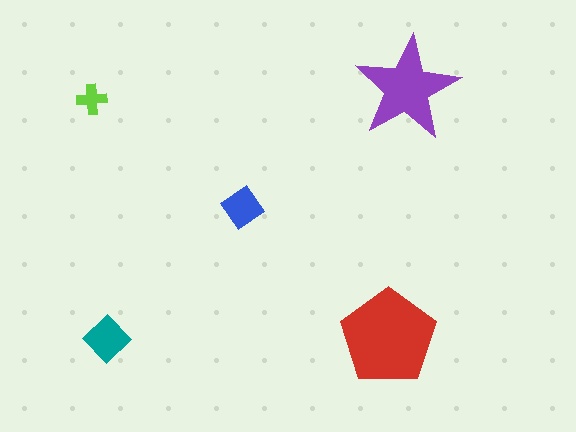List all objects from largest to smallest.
The red pentagon, the purple star, the teal diamond, the blue diamond, the lime cross.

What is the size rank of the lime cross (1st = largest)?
5th.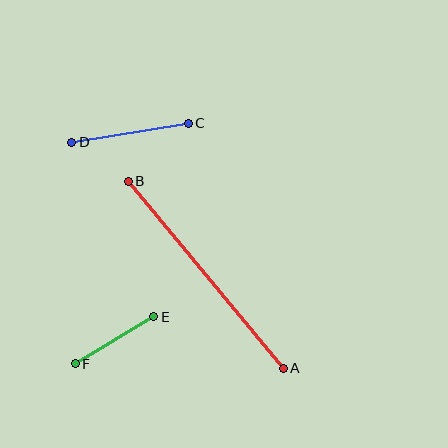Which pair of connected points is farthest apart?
Points A and B are farthest apart.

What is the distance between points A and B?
The distance is approximately 243 pixels.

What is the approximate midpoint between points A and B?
The midpoint is at approximately (206, 275) pixels.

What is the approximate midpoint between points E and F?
The midpoint is at approximately (114, 340) pixels.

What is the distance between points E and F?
The distance is approximately 92 pixels.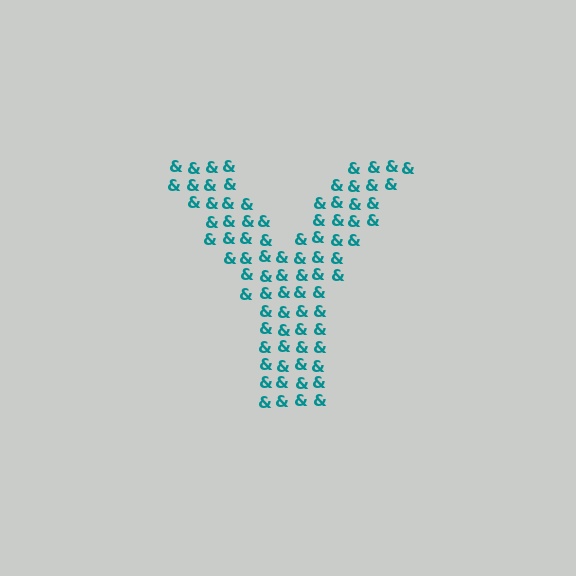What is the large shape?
The large shape is the letter Y.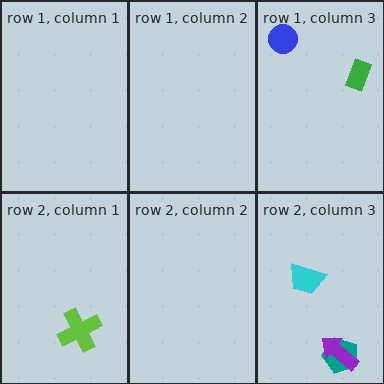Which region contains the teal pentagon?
The row 2, column 3 region.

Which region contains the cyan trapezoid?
The row 2, column 3 region.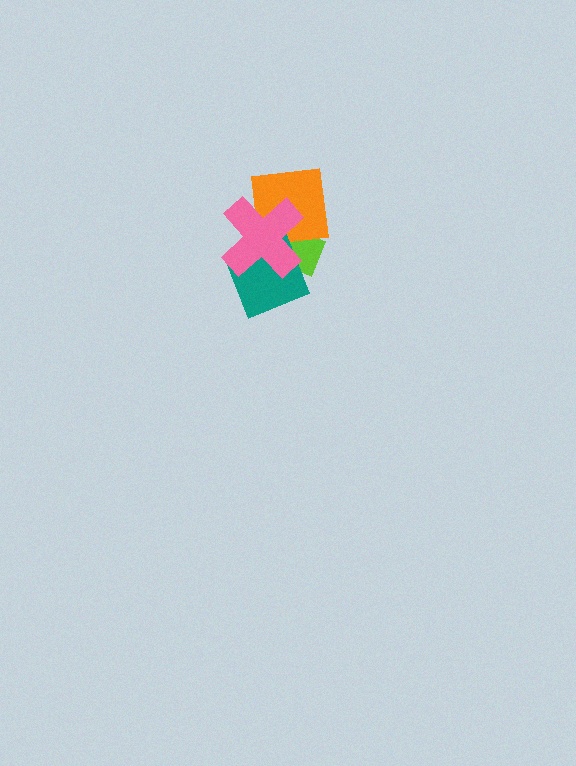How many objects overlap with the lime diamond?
3 objects overlap with the lime diamond.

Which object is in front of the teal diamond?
The pink cross is in front of the teal diamond.